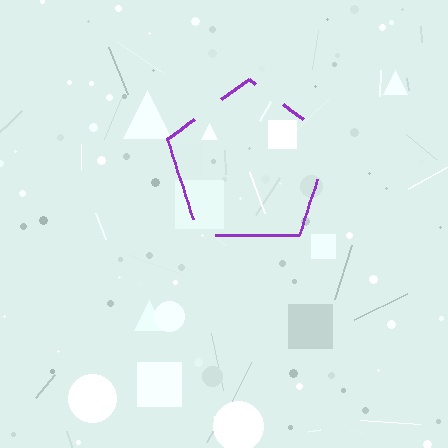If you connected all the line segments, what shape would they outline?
They would outline a pentagon.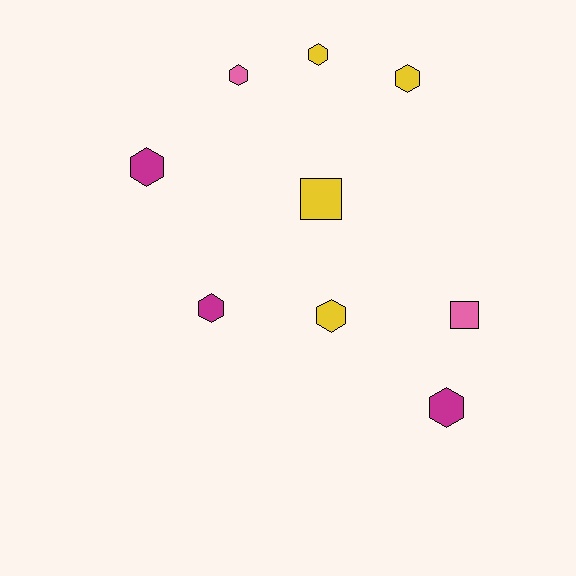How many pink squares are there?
There is 1 pink square.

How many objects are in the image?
There are 9 objects.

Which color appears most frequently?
Yellow, with 4 objects.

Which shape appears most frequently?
Hexagon, with 7 objects.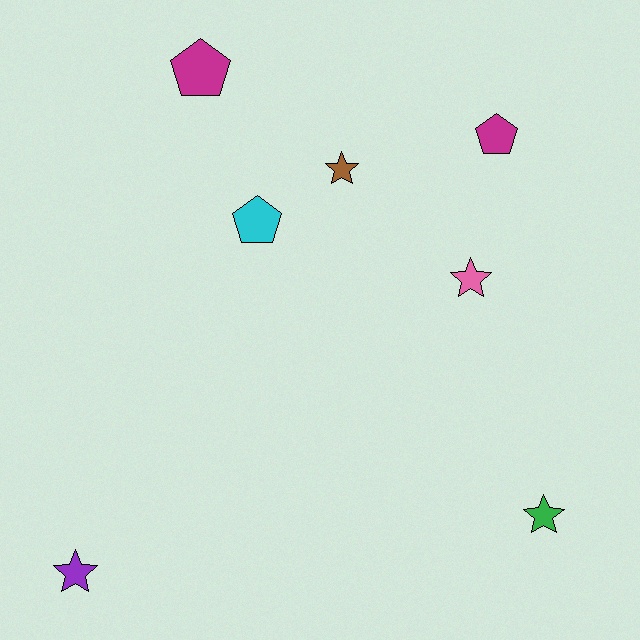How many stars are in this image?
There are 4 stars.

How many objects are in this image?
There are 7 objects.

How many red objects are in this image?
There are no red objects.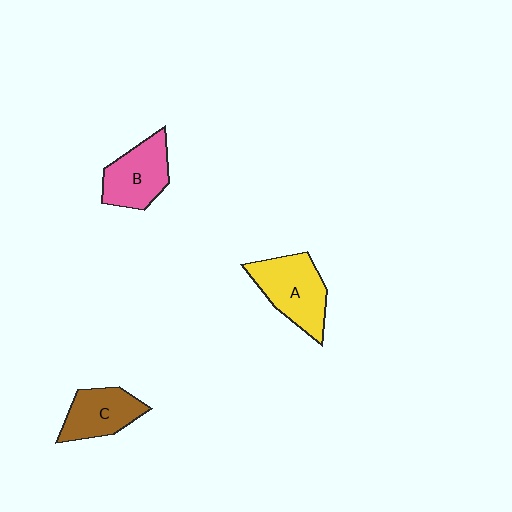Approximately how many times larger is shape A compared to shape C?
Approximately 1.3 times.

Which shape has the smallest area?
Shape C (brown).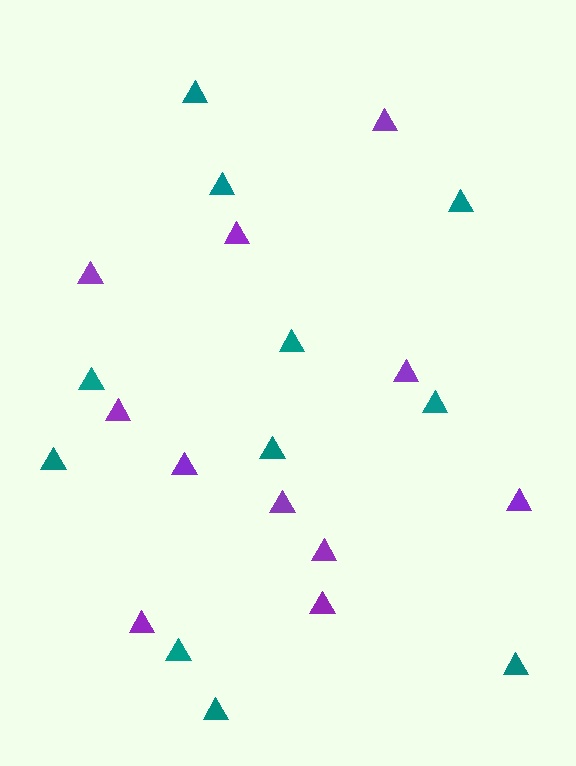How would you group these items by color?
There are 2 groups: one group of teal triangles (11) and one group of purple triangles (11).